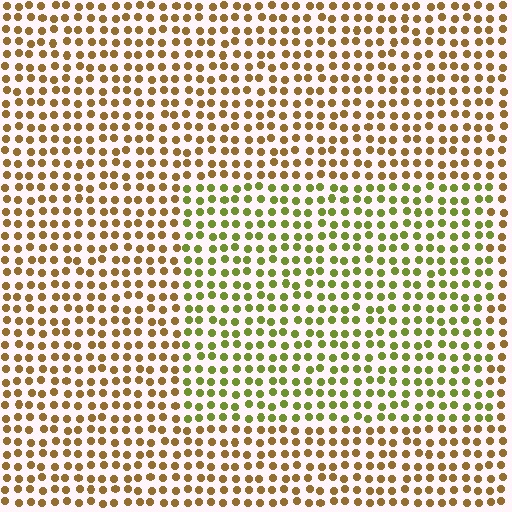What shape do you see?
I see a rectangle.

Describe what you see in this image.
The image is filled with small brown elements in a uniform arrangement. A rectangle-shaped region is visible where the elements are tinted to a slightly different hue, forming a subtle color boundary.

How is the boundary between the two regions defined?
The boundary is defined purely by a slight shift in hue (about 44 degrees). Spacing, size, and orientation are identical on both sides.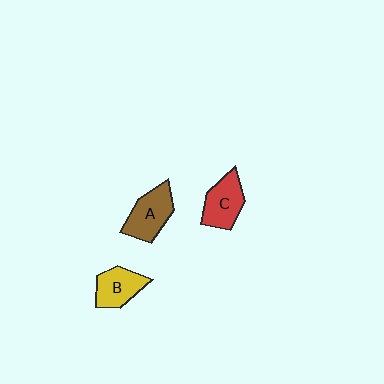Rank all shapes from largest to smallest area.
From largest to smallest: A (brown), C (red), B (yellow).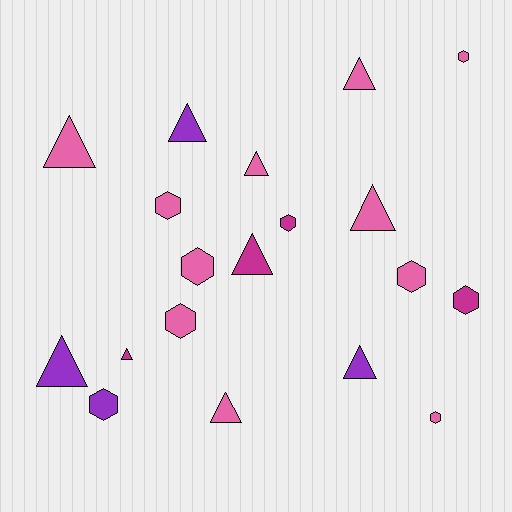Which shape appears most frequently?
Triangle, with 10 objects.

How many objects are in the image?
There are 19 objects.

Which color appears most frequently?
Pink, with 11 objects.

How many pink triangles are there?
There are 5 pink triangles.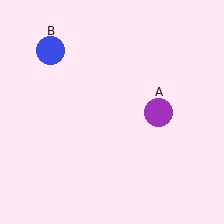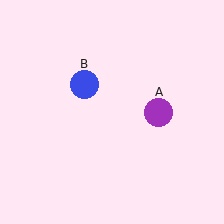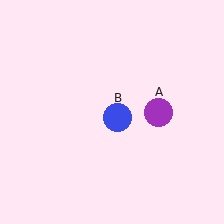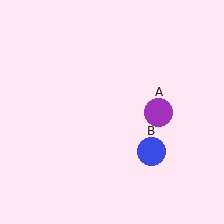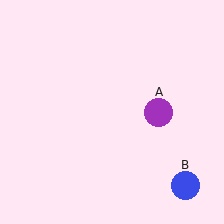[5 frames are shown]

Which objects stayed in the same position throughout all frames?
Purple circle (object A) remained stationary.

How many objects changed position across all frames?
1 object changed position: blue circle (object B).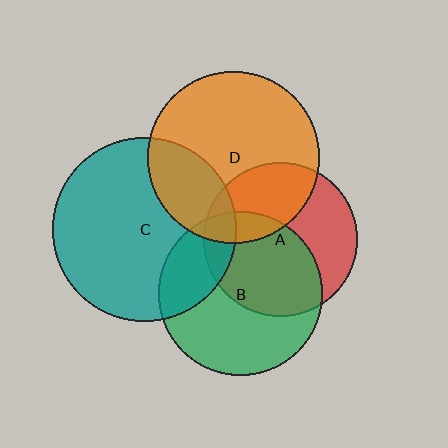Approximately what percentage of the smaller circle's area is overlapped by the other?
Approximately 50%.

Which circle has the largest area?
Circle C (teal).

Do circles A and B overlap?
Yes.